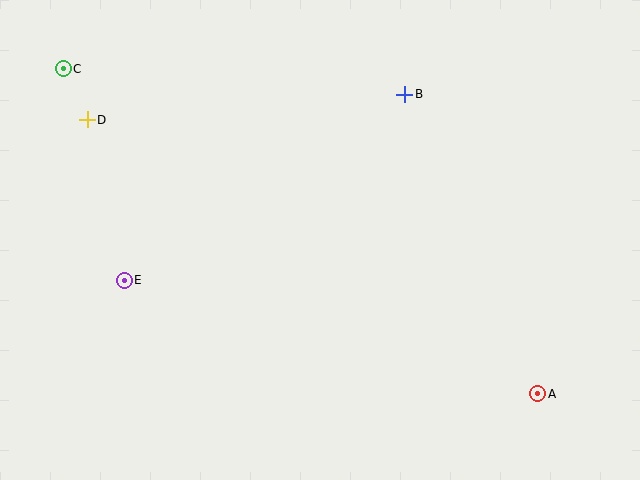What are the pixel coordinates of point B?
Point B is at (405, 94).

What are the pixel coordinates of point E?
Point E is at (124, 280).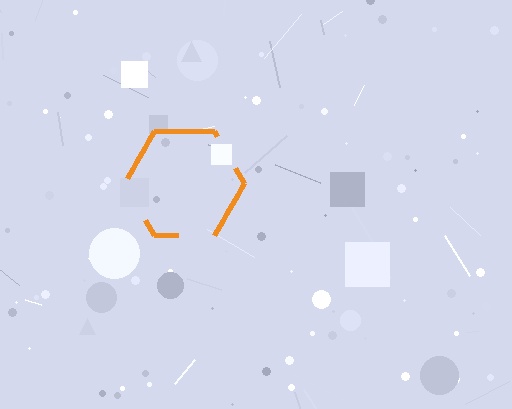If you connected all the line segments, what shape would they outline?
They would outline a hexagon.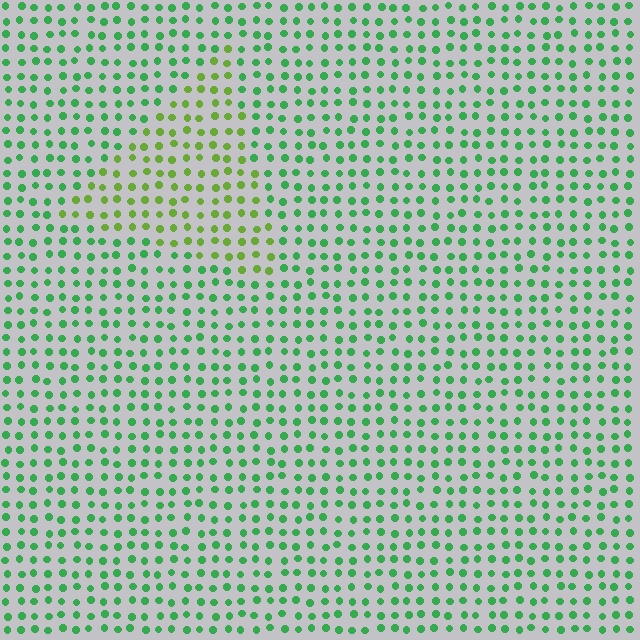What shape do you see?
I see a triangle.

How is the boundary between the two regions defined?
The boundary is defined purely by a slight shift in hue (about 39 degrees). Spacing, size, and orientation are identical on both sides.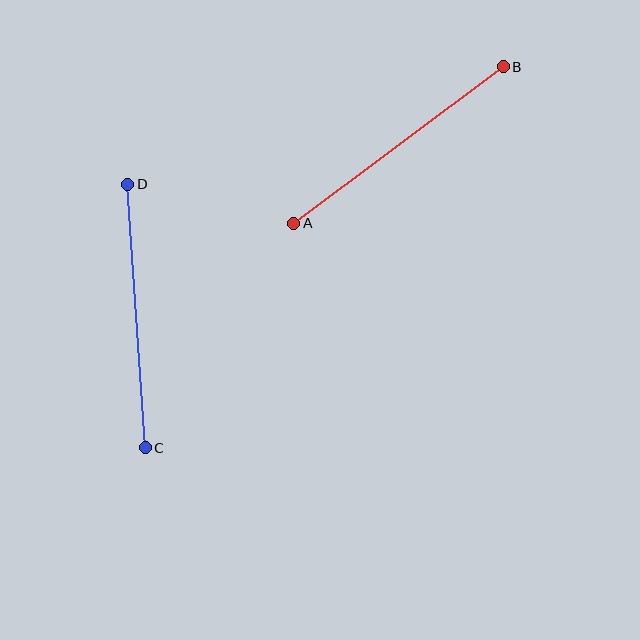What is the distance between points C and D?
The distance is approximately 264 pixels.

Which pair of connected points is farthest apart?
Points C and D are farthest apart.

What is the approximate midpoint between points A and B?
The midpoint is at approximately (398, 145) pixels.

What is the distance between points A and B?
The distance is approximately 261 pixels.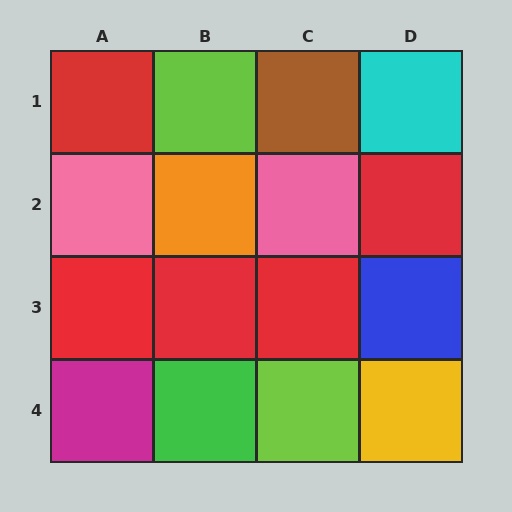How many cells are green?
1 cell is green.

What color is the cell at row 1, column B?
Lime.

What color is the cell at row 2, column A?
Pink.